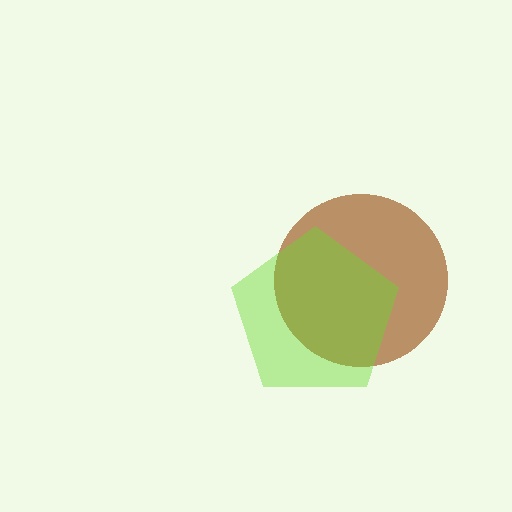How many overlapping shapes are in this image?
There are 2 overlapping shapes in the image.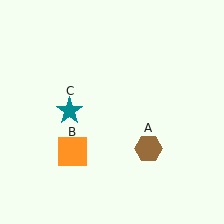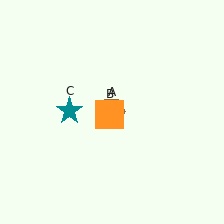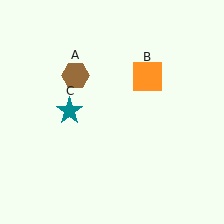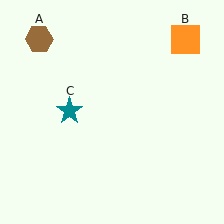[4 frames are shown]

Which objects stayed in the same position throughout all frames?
Teal star (object C) remained stationary.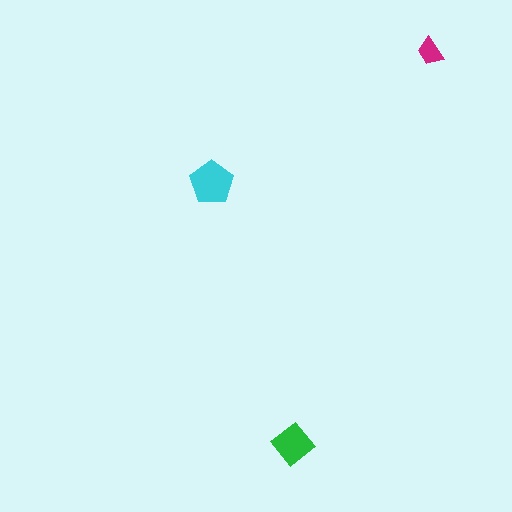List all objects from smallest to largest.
The magenta trapezoid, the green diamond, the cyan pentagon.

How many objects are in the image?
There are 3 objects in the image.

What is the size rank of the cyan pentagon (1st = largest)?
1st.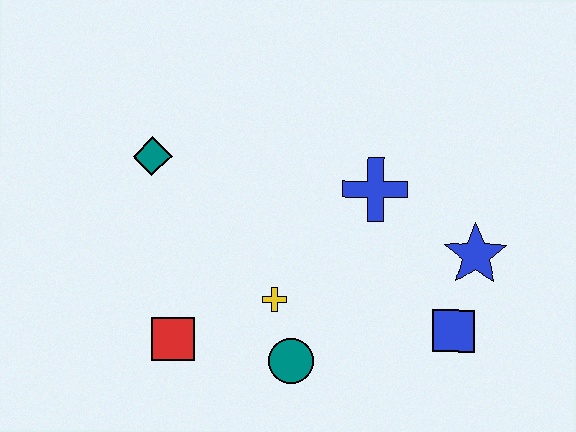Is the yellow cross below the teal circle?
No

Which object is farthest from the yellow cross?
The blue star is farthest from the yellow cross.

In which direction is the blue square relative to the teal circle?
The blue square is to the right of the teal circle.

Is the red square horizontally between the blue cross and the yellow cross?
No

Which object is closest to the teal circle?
The yellow cross is closest to the teal circle.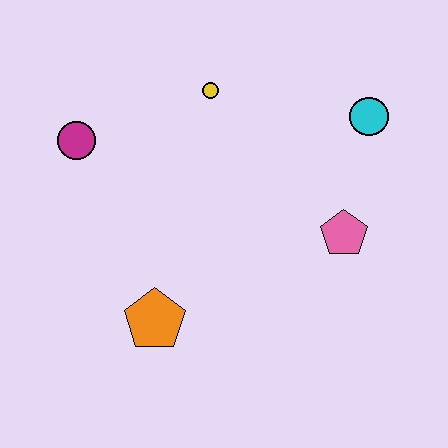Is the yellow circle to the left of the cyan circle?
Yes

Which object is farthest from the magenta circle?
The cyan circle is farthest from the magenta circle.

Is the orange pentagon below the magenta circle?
Yes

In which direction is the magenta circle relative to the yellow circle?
The magenta circle is to the left of the yellow circle.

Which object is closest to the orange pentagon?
The magenta circle is closest to the orange pentagon.